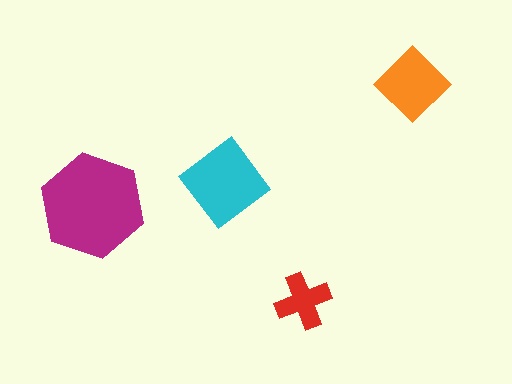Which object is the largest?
The magenta hexagon.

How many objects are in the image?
There are 4 objects in the image.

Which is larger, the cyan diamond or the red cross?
The cyan diamond.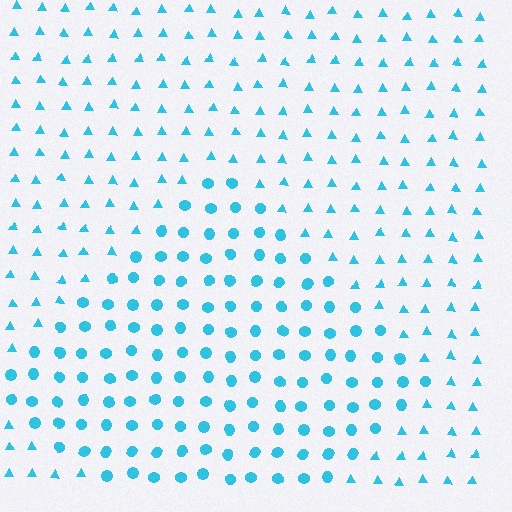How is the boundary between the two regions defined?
The boundary is defined by a change in element shape: circles inside vs. triangles outside. All elements share the same color and spacing.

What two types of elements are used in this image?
The image uses circles inside the diamond region and triangles outside it.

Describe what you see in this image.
The image is filled with small cyan elements arranged in a uniform grid. A diamond-shaped region contains circles, while the surrounding area contains triangles. The boundary is defined purely by the change in element shape.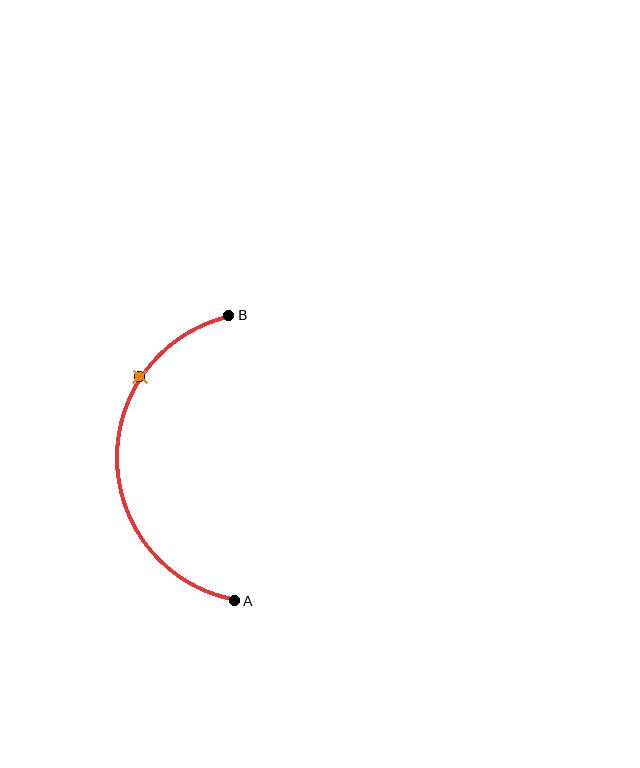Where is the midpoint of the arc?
The arc midpoint is the point on the curve farthest from the straight line joining A and B. It sits to the left of that line.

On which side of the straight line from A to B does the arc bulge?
The arc bulges to the left of the straight line connecting A and B.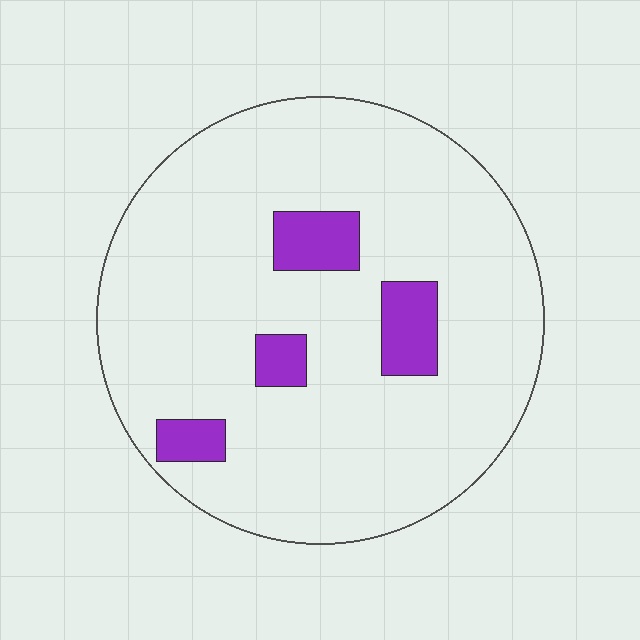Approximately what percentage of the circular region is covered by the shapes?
Approximately 10%.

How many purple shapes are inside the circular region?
4.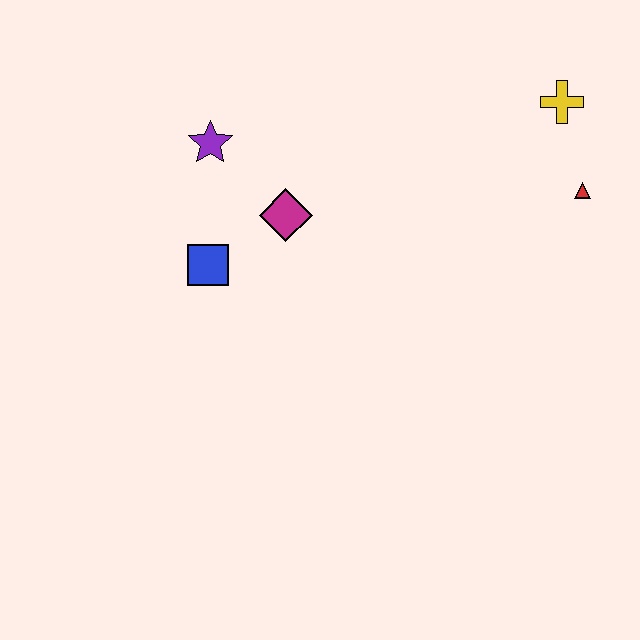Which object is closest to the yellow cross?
The red triangle is closest to the yellow cross.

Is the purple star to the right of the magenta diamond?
No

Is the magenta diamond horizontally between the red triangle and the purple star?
Yes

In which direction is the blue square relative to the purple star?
The blue square is below the purple star.